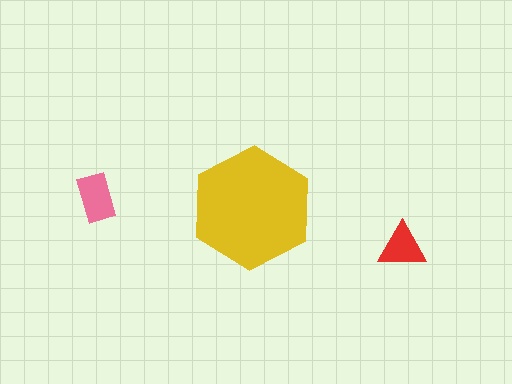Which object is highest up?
The pink rectangle is topmost.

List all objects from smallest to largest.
The red triangle, the pink rectangle, the yellow hexagon.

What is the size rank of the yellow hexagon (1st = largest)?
1st.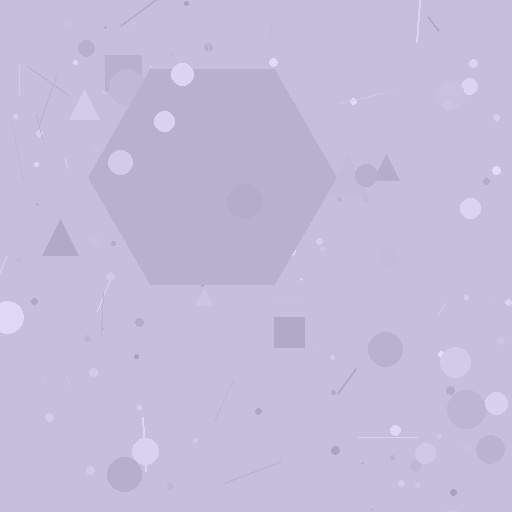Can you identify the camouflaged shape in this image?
The camouflaged shape is a hexagon.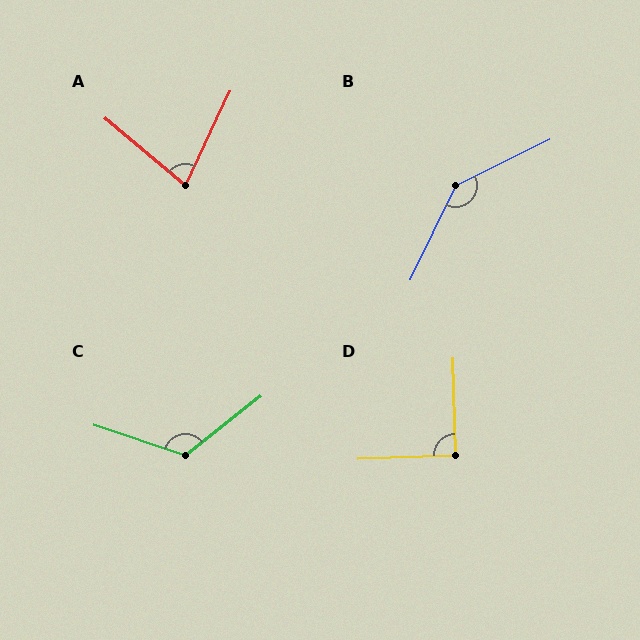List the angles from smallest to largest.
A (75°), D (91°), C (124°), B (142°).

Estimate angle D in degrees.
Approximately 91 degrees.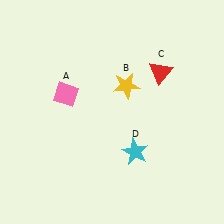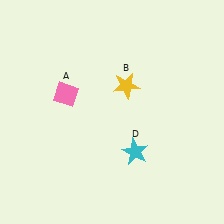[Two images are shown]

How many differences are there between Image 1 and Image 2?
There is 1 difference between the two images.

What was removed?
The red triangle (C) was removed in Image 2.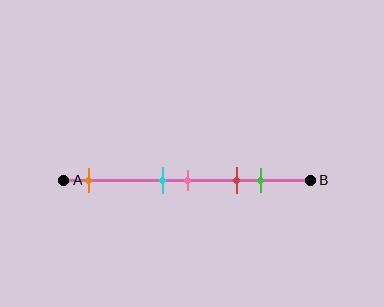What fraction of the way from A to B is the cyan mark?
The cyan mark is approximately 40% (0.4) of the way from A to B.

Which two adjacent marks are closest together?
The cyan and pink marks are the closest adjacent pair.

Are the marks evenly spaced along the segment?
No, the marks are not evenly spaced.